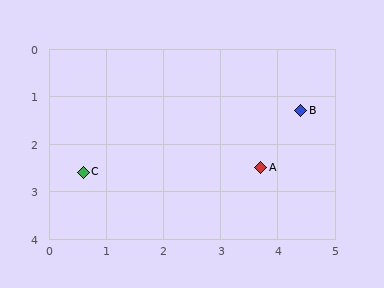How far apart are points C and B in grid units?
Points C and B are about 4.0 grid units apart.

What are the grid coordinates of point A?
Point A is at approximately (3.7, 2.5).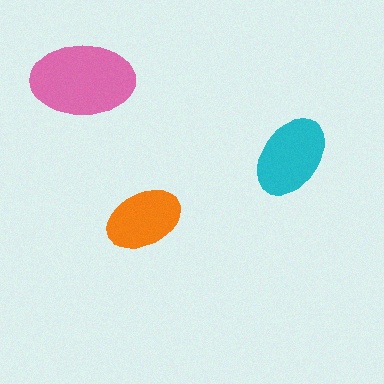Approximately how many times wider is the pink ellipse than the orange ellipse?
About 1.5 times wider.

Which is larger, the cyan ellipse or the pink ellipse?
The pink one.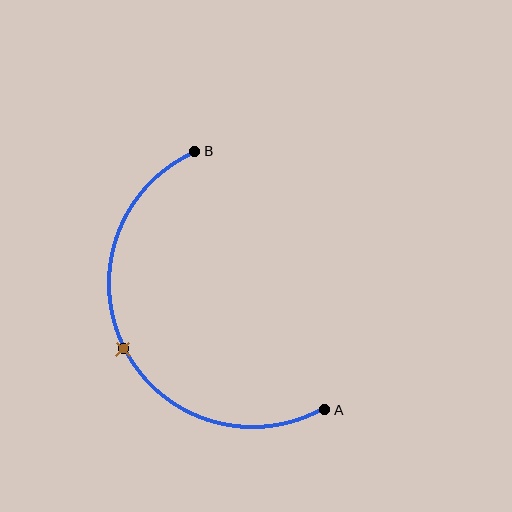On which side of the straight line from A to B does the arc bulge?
The arc bulges to the left of the straight line connecting A and B.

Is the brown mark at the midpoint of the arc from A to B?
Yes. The brown mark lies on the arc at equal arc-length from both A and B — it is the arc midpoint.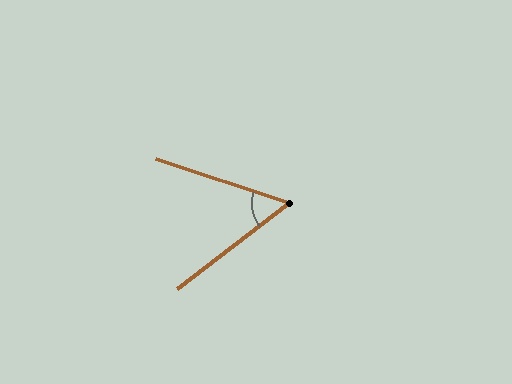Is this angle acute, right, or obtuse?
It is acute.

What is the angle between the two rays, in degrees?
Approximately 56 degrees.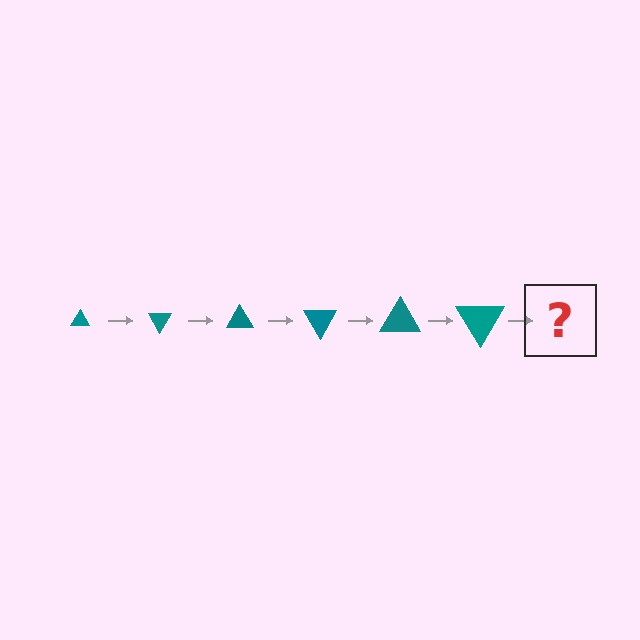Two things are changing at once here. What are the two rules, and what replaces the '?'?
The two rules are that the triangle grows larger each step and it rotates 60 degrees each step. The '?' should be a triangle, larger than the previous one and rotated 360 degrees from the start.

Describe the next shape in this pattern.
It should be a triangle, larger than the previous one and rotated 360 degrees from the start.